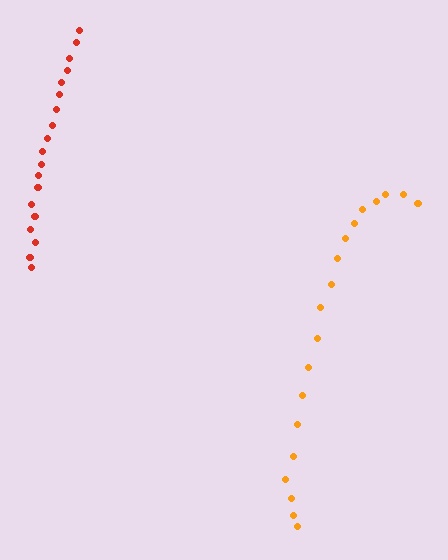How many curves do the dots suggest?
There are 2 distinct paths.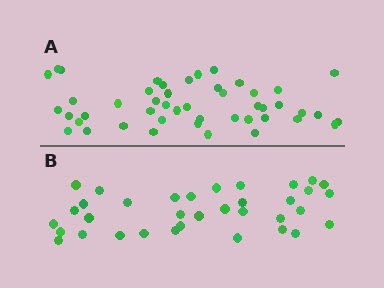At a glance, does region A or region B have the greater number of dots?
Region A (the top region) has more dots.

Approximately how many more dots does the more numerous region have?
Region A has roughly 12 or so more dots than region B.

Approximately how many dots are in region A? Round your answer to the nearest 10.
About 50 dots. (The exact count is 47, which rounds to 50.)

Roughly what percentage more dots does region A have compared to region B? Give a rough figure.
About 35% more.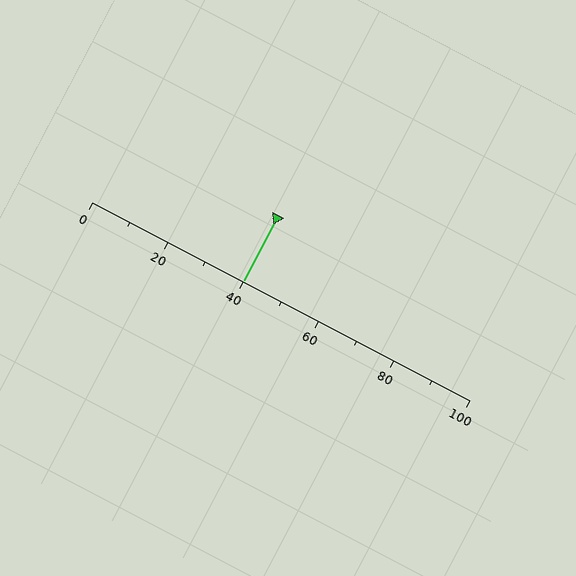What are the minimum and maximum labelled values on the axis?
The axis runs from 0 to 100.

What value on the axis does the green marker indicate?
The marker indicates approximately 40.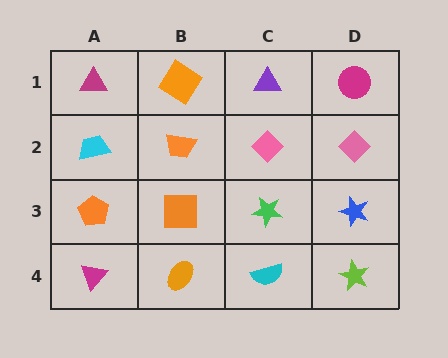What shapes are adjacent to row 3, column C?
A pink diamond (row 2, column C), a cyan semicircle (row 4, column C), an orange square (row 3, column B), a blue star (row 3, column D).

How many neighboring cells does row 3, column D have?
3.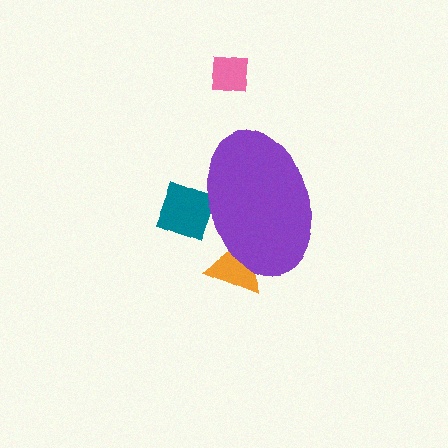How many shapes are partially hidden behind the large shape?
2 shapes are partially hidden.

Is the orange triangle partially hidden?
Yes, the orange triangle is partially hidden behind the purple ellipse.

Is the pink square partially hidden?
No, the pink square is fully visible.